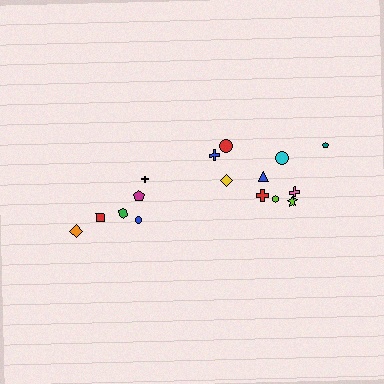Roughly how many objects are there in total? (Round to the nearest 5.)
Roughly 15 objects in total.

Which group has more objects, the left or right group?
The right group.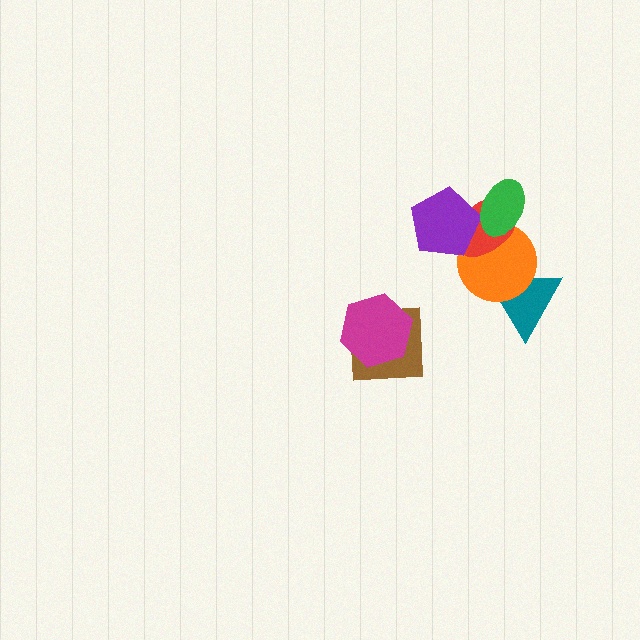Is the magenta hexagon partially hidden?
No, no other shape covers it.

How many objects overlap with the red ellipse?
3 objects overlap with the red ellipse.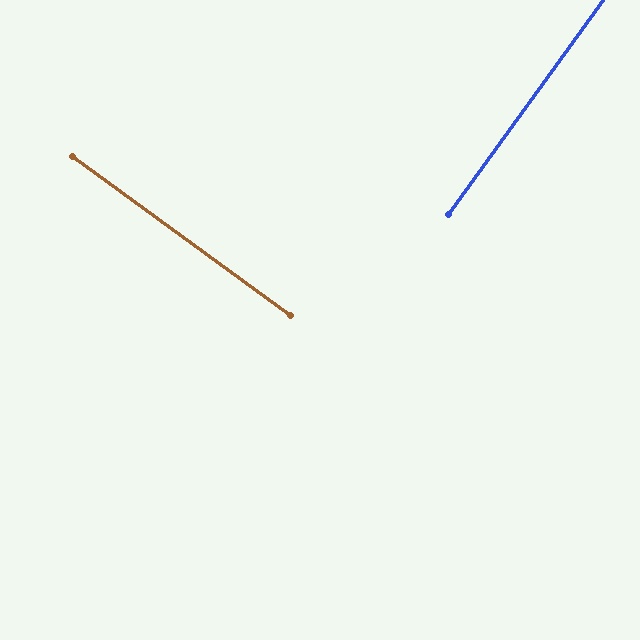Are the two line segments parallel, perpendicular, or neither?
Perpendicular — they meet at approximately 90°.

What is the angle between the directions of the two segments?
Approximately 90 degrees.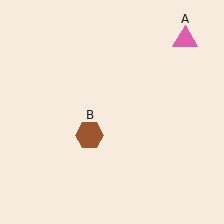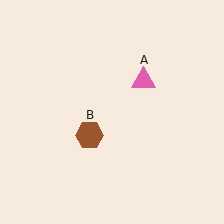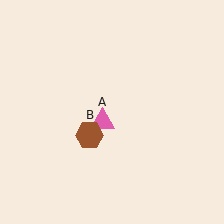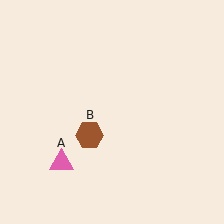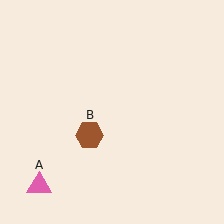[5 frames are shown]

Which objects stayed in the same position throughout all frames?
Brown hexagon (object B) remained stationary.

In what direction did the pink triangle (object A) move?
The pink triangle (object A) moved down and to the left.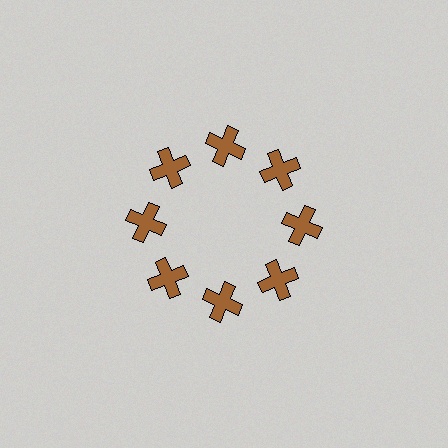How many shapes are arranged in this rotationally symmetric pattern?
There are 8 shapes, arranged in 8 groups of 1.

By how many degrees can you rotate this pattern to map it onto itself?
The pattern maps onto itself every 45 degrees of rotation.